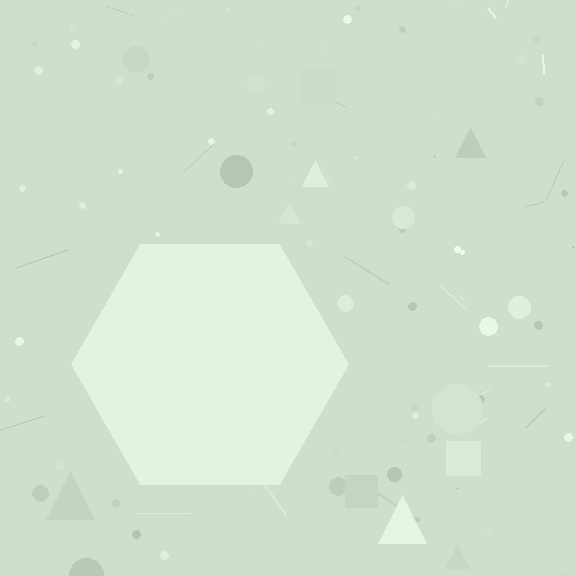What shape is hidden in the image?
A hexagon is hidden in the image.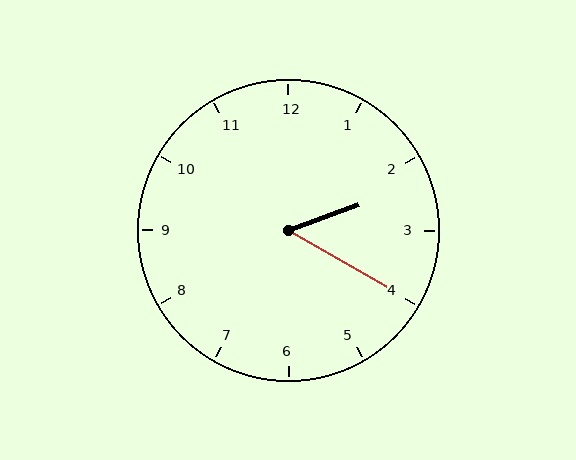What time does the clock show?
2:20.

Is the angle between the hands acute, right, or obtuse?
It is acute.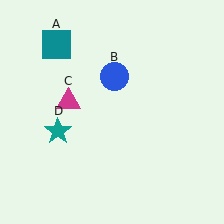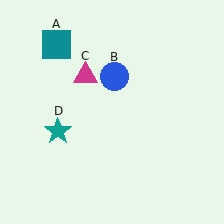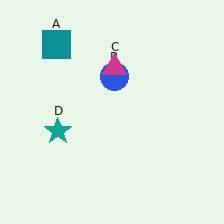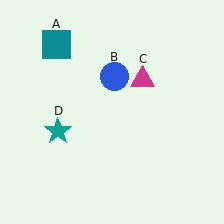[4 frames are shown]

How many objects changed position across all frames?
1 object changed position: magenta triangle (object C).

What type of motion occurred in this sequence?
The magenta triangle (object C) rotated clockwise around the center of the scene.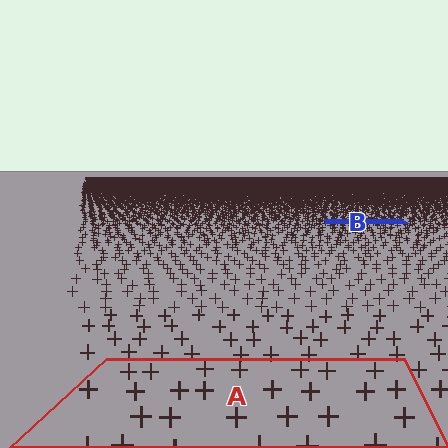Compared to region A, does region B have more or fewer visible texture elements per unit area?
Region B has more texture elements per unit area — they are packed more densely because it is farther away.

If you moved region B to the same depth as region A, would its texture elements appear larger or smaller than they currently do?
They would appear larger. At a closer depth, the same texture elements are projected at a bigger on-screen size.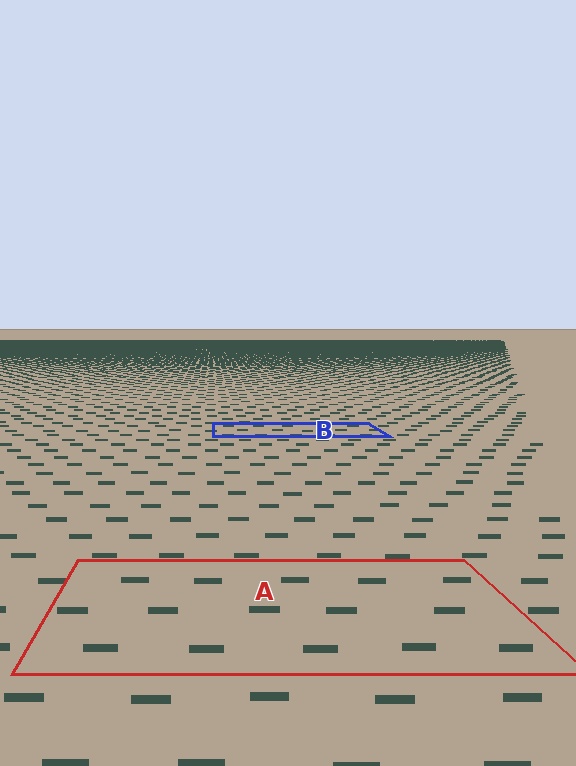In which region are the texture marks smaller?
The texture marks are smaller in region B, because it is farther away.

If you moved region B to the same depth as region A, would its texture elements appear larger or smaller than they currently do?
They would appear larger. At a closer depth, the same texture elements are projected at a bigger on-screen size.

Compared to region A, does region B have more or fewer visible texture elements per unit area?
Region B has more texture elements per unit area — they are packed more densely because it is farther away.